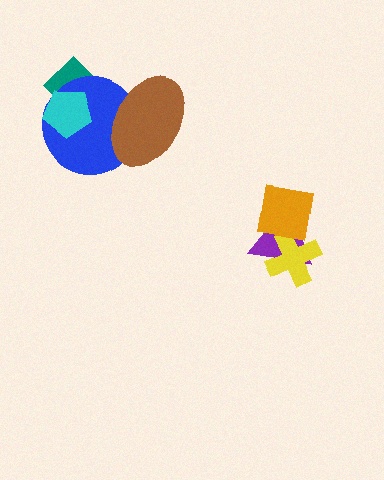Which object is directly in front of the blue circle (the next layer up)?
The brown ellipse is directly in front of the blue circle.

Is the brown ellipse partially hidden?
No, no other shape covers it.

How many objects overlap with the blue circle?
3 objects overlap with the blue circle.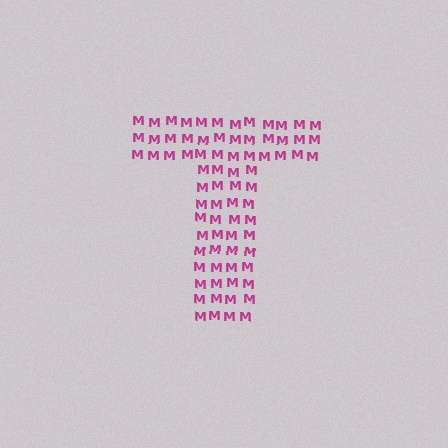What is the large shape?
The large shape is the letter T.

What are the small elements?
The small elements are letter M's.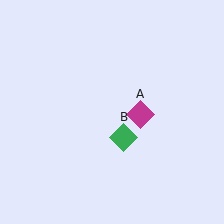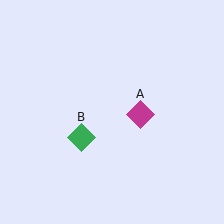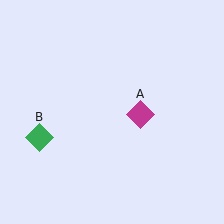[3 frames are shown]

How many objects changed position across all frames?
1 object changed position: green diamond (object B).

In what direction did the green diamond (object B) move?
The green diamond (object B) moved left.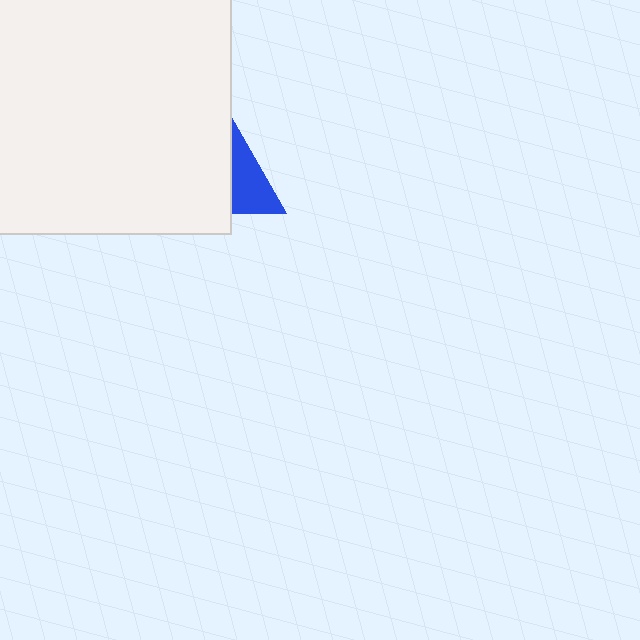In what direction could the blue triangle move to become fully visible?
The blue triangle could move right. That would shift it out from behind the white rectangle entirely.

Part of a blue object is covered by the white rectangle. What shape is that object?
It is a triangle.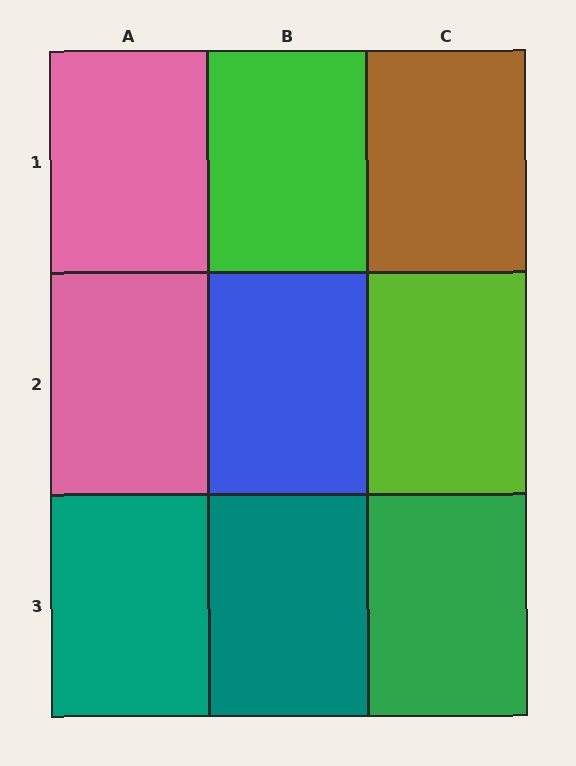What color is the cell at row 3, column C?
Green.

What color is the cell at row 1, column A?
Pink.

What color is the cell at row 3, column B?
Teal.